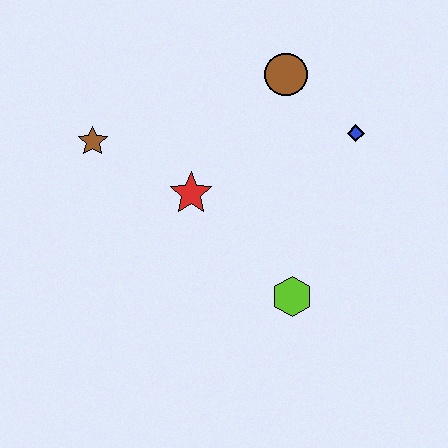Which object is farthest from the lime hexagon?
The brown star is farthest from the lime hexagon.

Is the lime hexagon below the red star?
Yes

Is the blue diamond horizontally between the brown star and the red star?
No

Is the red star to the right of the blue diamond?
No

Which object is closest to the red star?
The brown star is closest to the red star.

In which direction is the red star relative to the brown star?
The red star is to the right of the brown star.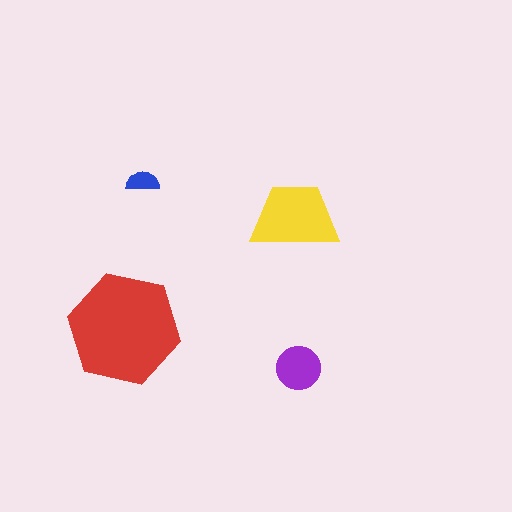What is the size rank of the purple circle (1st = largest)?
3rd.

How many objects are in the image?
There are 4 objects in the image.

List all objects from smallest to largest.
The blue semicircle, the purple circle, the yellow trapezoid, the red hexagon.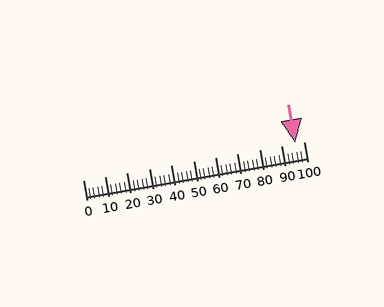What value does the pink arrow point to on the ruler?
The pink arrow points to approximately 96.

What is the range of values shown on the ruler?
The ruler shows values from 0 to 100.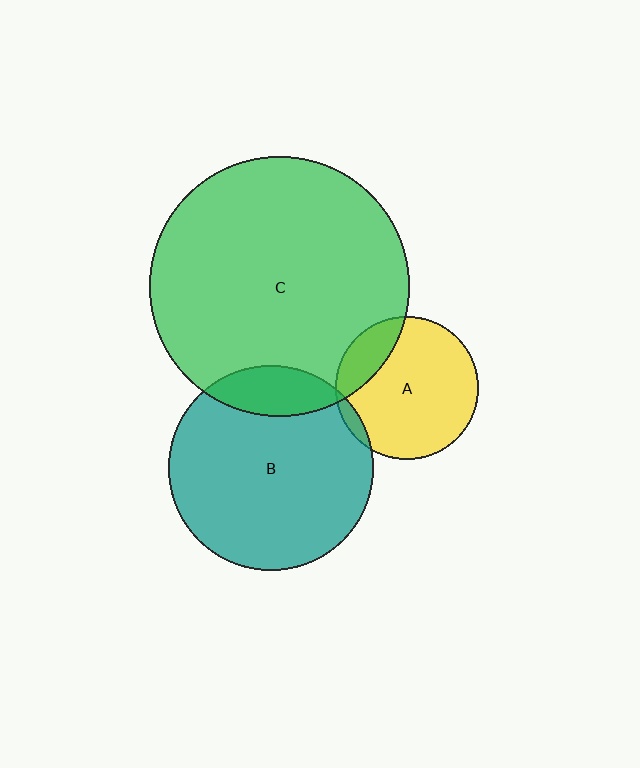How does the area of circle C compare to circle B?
Approximately 1.6 times.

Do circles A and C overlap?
Yes.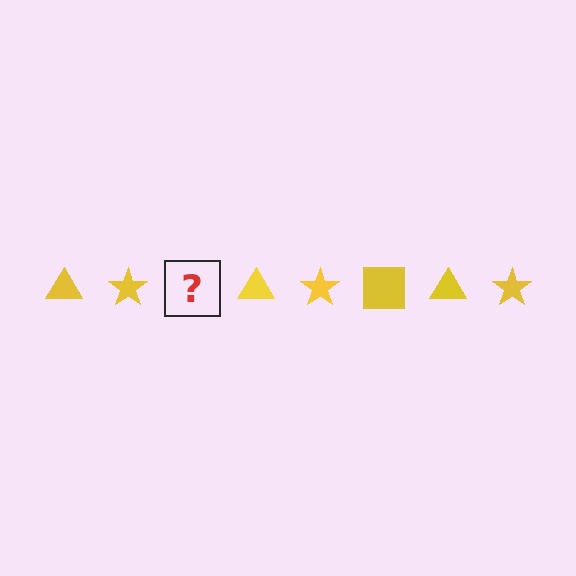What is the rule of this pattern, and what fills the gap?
The rule is that the pattern cycles through triangle, star, square shapes in yellow. The gap should be filled with a yellow square.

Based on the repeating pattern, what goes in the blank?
The blank should be a yellow square.